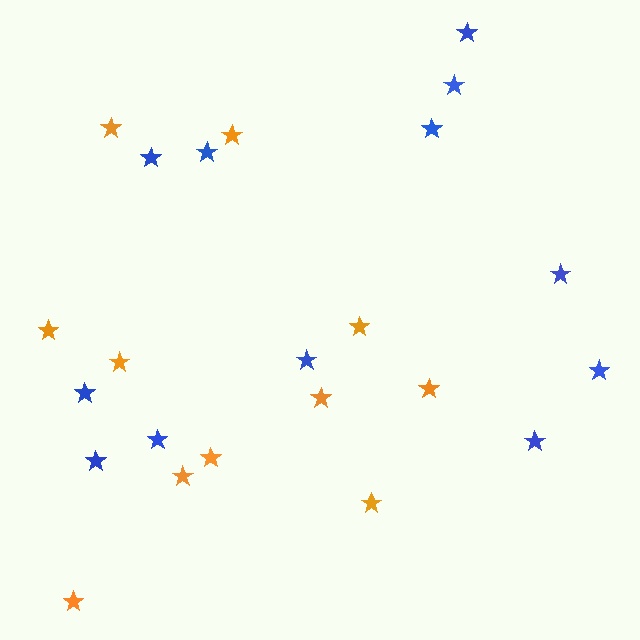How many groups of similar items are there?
There are 2 groups: one group of blue stars (12) and one group of orange stars (11).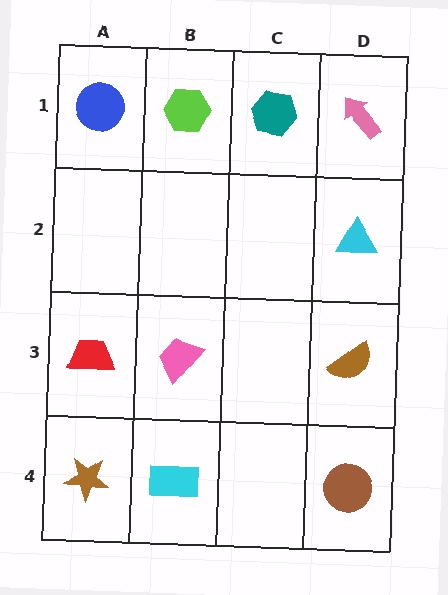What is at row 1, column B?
A lime hexagon.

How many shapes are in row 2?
1 shape.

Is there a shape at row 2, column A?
No, that cell is empty.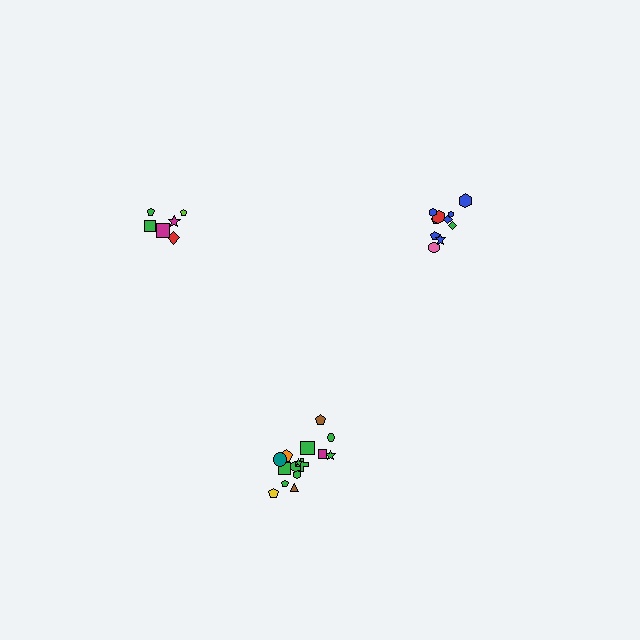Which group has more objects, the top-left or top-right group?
The top-right group.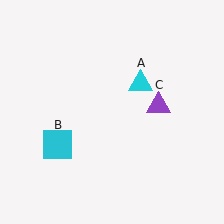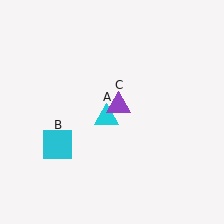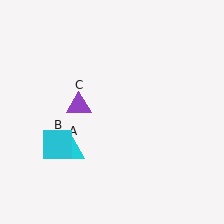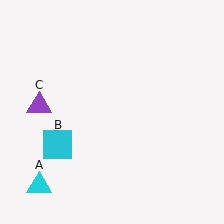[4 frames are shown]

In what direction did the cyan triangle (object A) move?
The cyan triangle (object A) moved down and to the left.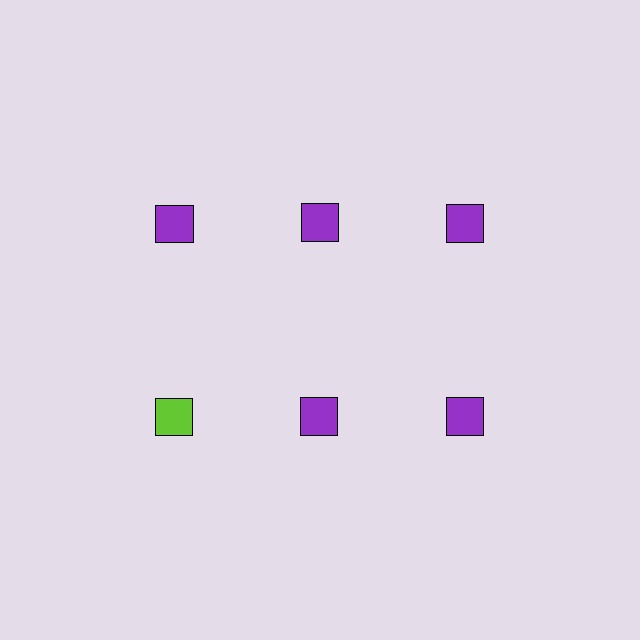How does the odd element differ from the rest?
It has a different color: lime instead of purple.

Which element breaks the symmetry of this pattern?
The lime square in the second row, leftmost column breaks the symmetry. All other shapes are purple squares.